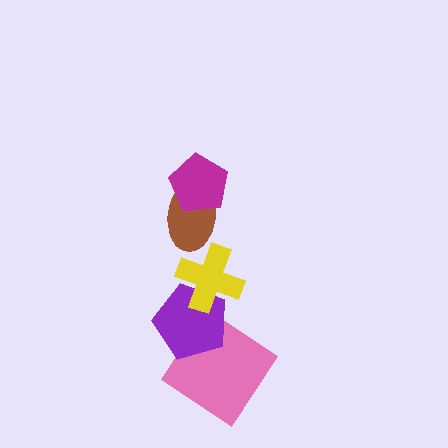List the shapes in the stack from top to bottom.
From top to bottom: the magenta pentagon, the brown ellipse, the yellow cross, the purple pentagon, the pink diamond.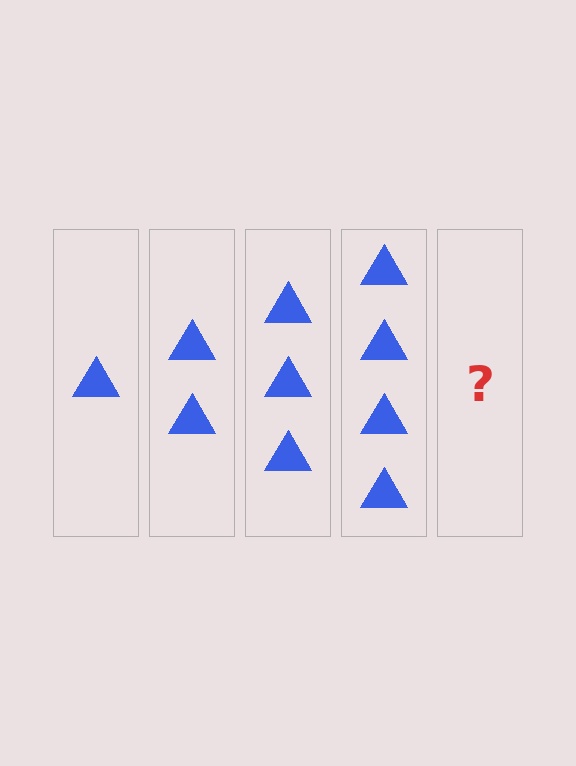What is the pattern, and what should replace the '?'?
The pattern is that each step adds one more triangle. The '?' should be 5 triangles.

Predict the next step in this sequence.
The next step is 5 triangles.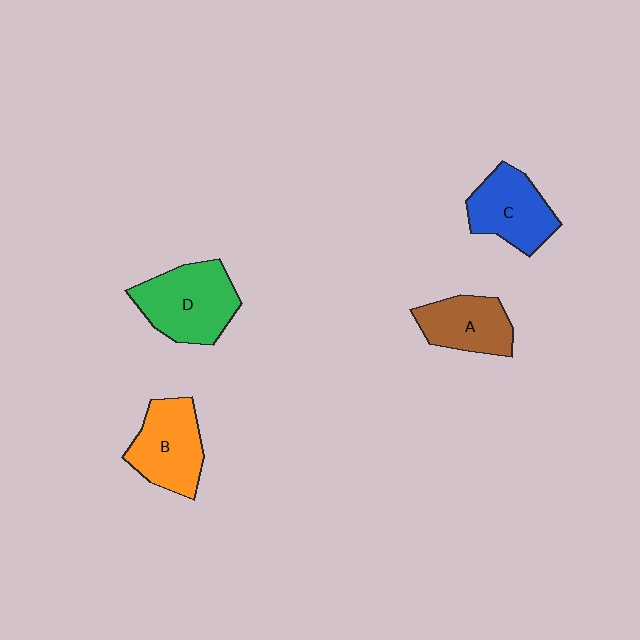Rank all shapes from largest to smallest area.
From largest to smallest: D (green), B (orange), C (blue), A (brown).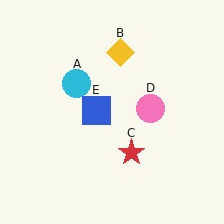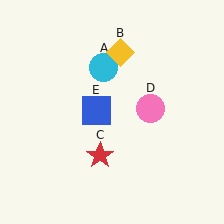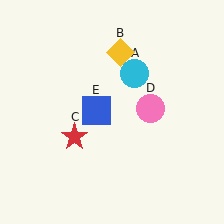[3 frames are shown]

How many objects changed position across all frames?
2 objects changed position: cyan circle (object A), red star (object C).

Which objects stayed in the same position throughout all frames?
Yellow diamond (object B) and pink circle (object D) and blue square (object E) remained stationary.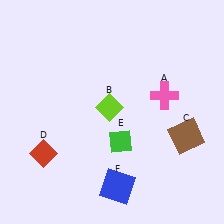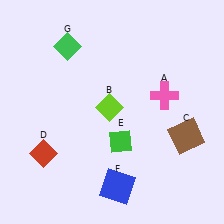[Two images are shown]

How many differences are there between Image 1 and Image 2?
There is 1 difference between the two images.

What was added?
A green diamond (G) was added in Image 2.